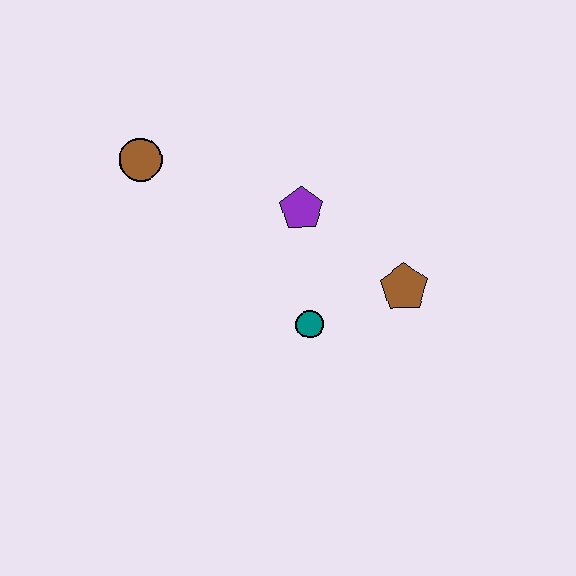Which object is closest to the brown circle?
The purple pentagon is closest to the brown circle.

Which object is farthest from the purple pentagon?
The brown circle is farthest from the purple pentagon.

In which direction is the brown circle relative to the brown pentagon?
The brown circle is to the left of the brown pentagon.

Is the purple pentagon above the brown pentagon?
Yes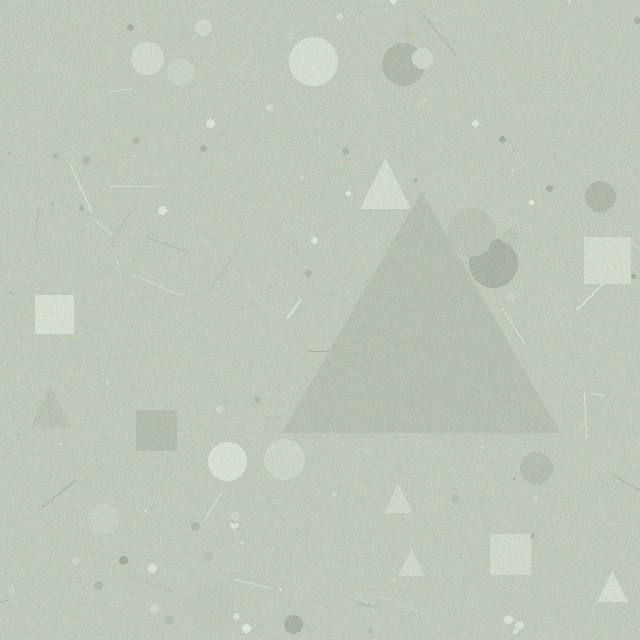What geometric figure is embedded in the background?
A triangle is embedded in the background.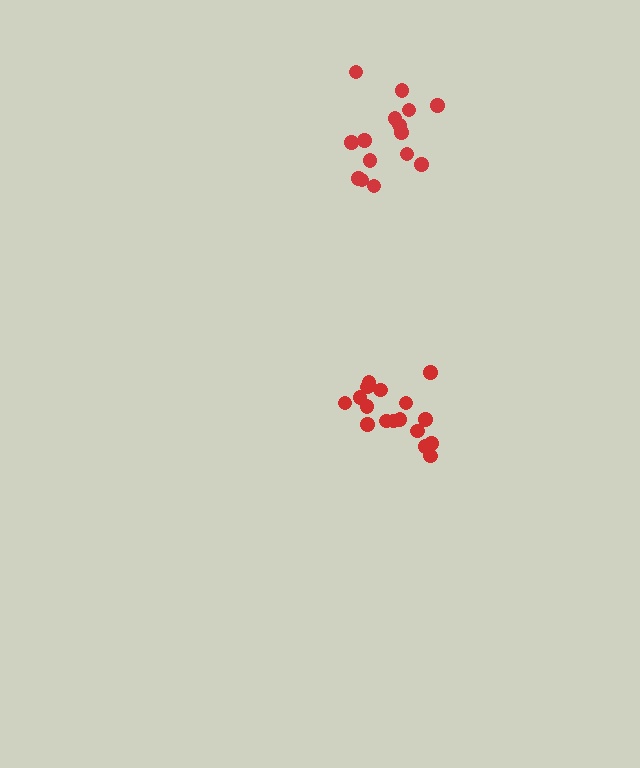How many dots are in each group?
Group 1: 15 dots, Group 2: 17 dots (32 total).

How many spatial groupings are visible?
There are 2 spatial groupings.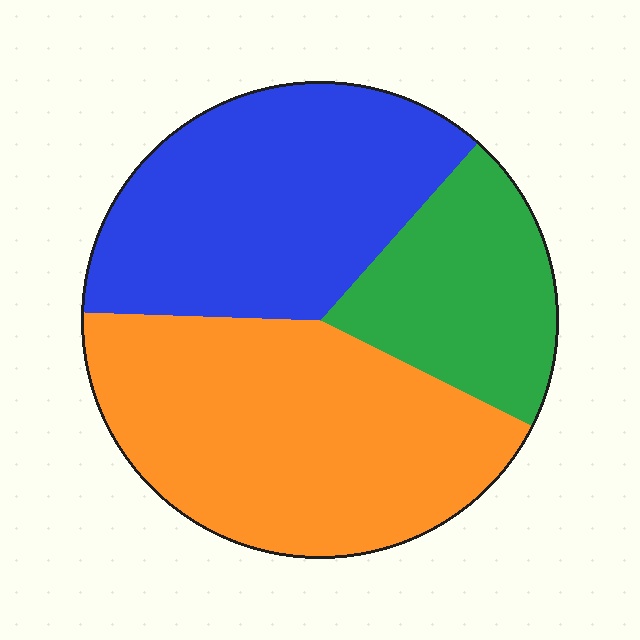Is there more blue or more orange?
Orange.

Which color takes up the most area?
Orange, at roughly 45%.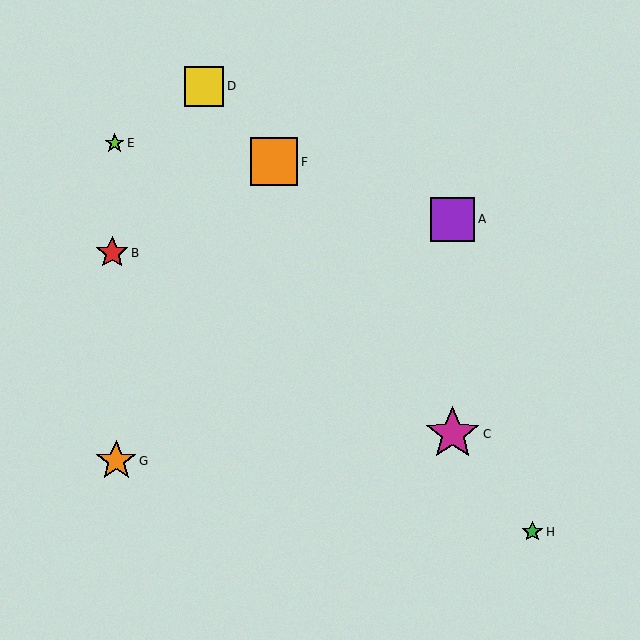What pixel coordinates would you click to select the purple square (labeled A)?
Click at (453, 219) to select the purple square A.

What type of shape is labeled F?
Shape F is an orange square.